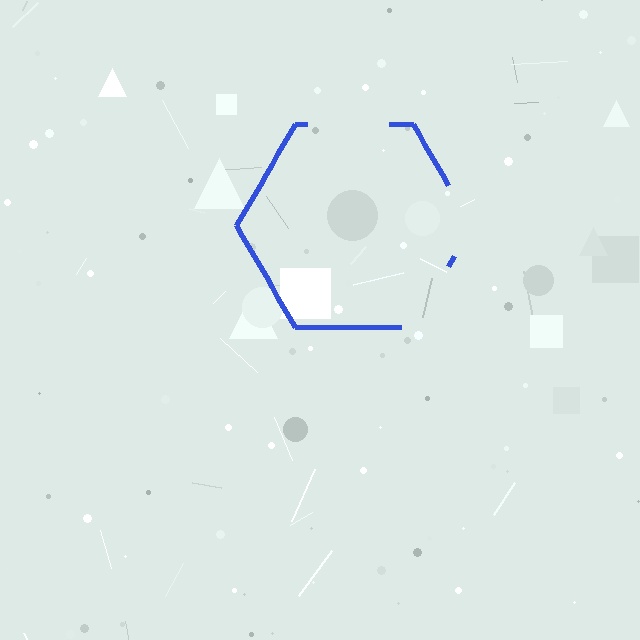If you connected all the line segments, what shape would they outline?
They would outline a hexagon.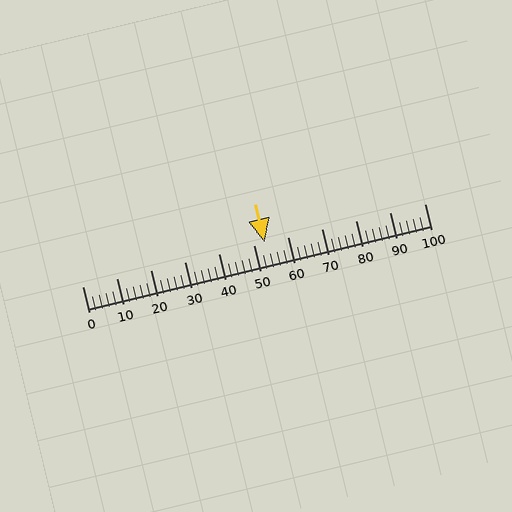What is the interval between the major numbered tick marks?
The major tick marks are spaced 10 units apart.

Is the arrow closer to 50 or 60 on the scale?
The arrow is closer to 50.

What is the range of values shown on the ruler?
The ruler shows values from 0 to 100.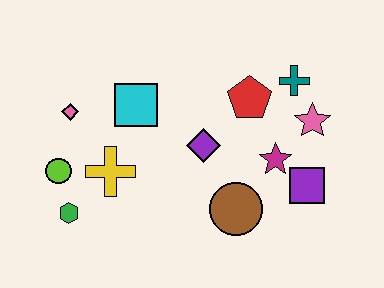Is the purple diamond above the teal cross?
No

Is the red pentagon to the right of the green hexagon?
Yes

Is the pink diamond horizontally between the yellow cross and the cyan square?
No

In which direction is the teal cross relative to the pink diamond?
The teal cross is to the right of the pink diamond.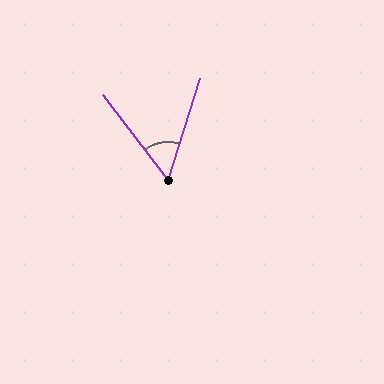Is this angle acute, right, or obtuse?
It is acute.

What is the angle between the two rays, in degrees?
Approximately 55 degrees.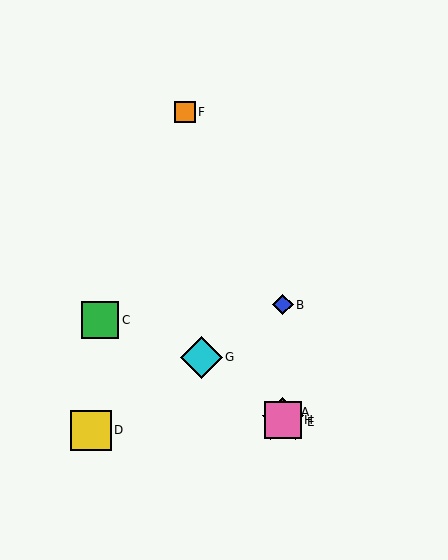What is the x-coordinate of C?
Object C is at x≈100.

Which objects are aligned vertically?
Objects A, B, E, H are aligned vertically.